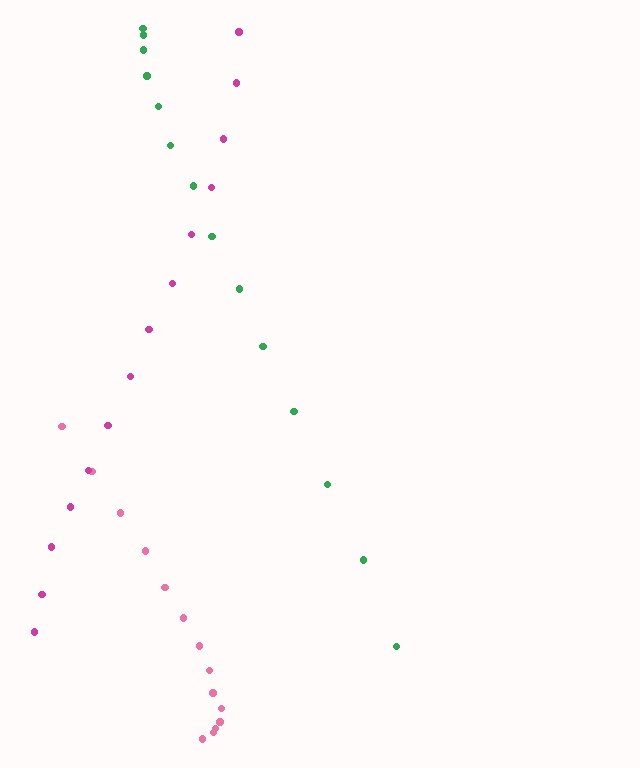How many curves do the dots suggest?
There are 3 distinct paths.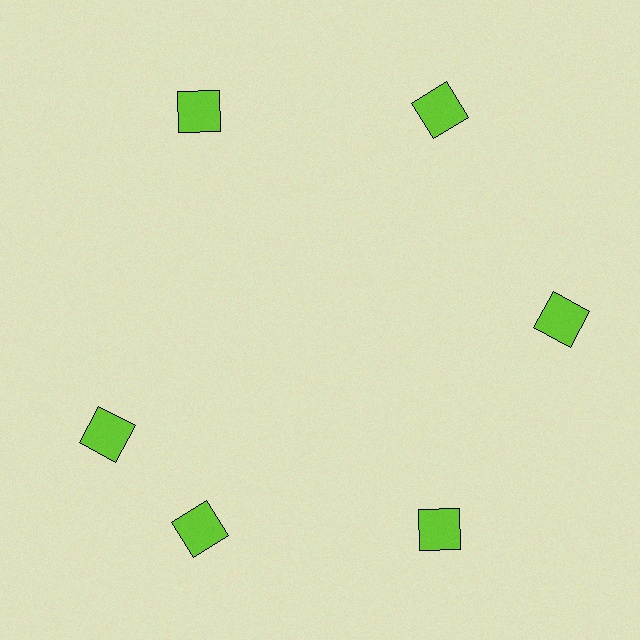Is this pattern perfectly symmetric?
No. The 6 lime squares are arranged in a ring, but one element near the 9 o'clock position is rotated out of alignment along the ring, breaking the 6-fold rotational symmetry.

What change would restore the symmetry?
The symmetry would be restored by rotating it back into even spacing with its neighbors so that all 6 squares sit at equal angles and equal distance from the center.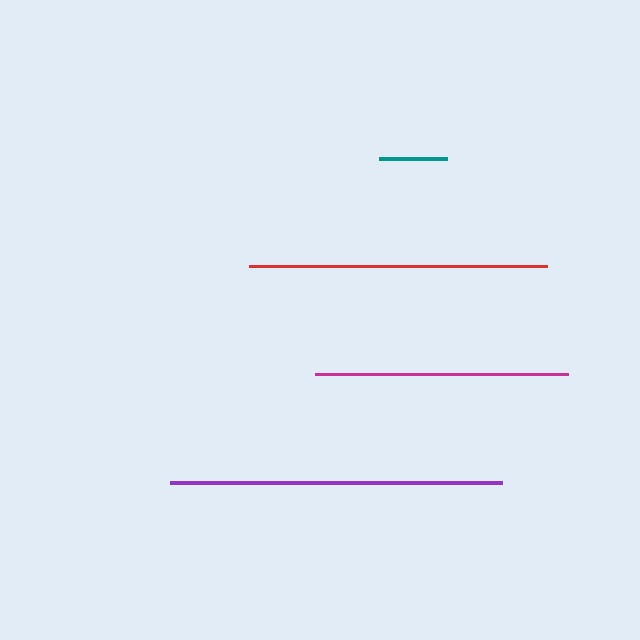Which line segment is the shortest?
The teal line is the shortest at approximately 68 pixels.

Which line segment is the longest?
The purple line is the longest at approximately 333 pixels.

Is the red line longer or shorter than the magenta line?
The red line is longer than the magenta line.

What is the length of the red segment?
The red segment is approximately 297 pixels long.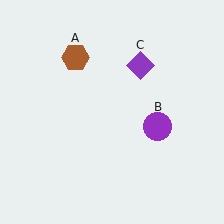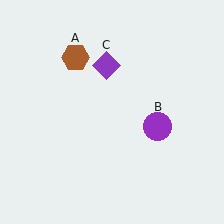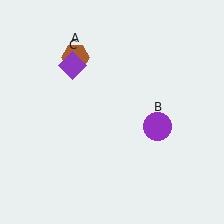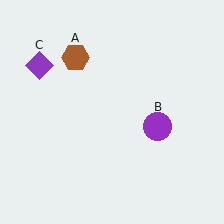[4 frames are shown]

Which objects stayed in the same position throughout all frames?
Brown hexagon (object A) and purple circle (object B) remained stationary.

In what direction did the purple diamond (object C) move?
The purple diamond (object C) moved left.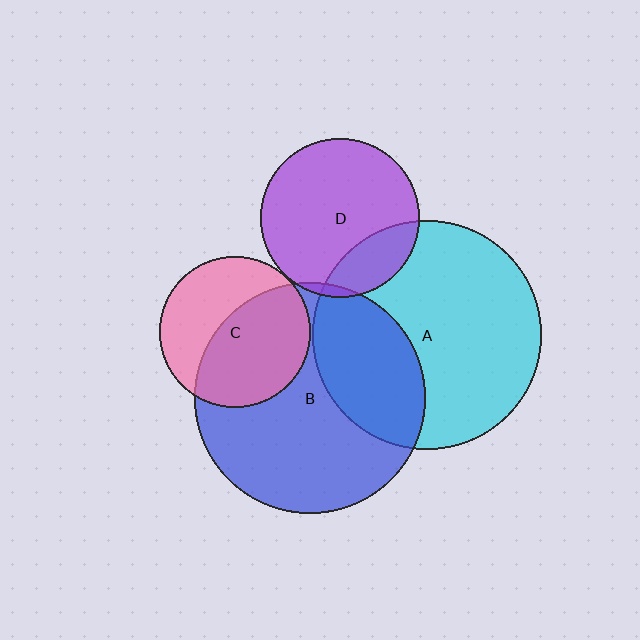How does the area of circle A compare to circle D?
Approximately 2.1 times.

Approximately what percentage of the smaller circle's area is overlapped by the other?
Approximately 30%.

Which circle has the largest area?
Circle B (blue).